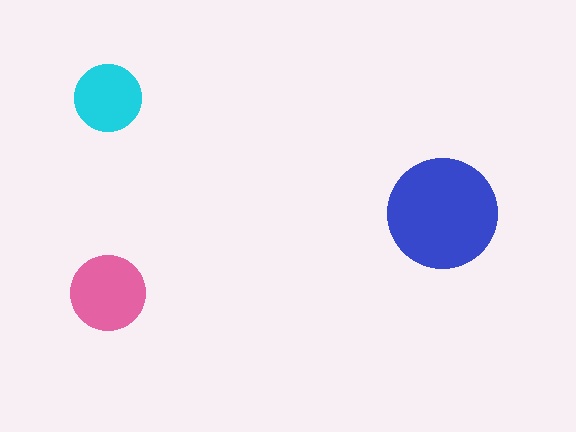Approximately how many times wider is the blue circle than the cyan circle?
About 1.5 times wider.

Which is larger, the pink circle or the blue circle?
The blue one.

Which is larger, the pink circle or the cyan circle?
The pink one.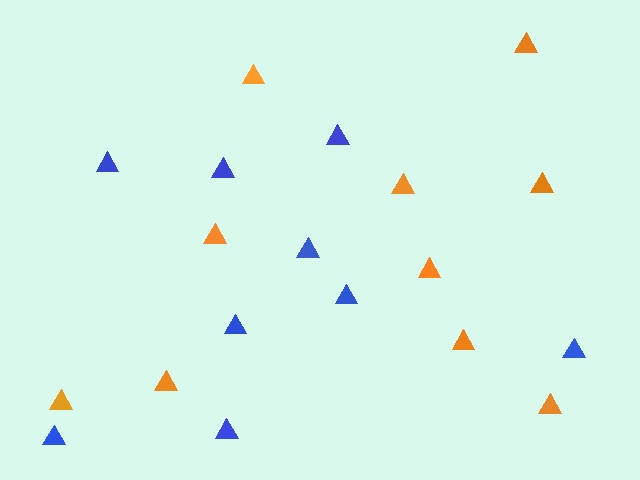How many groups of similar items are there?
There are 2 groups: one group of orange triangles (10) and one group of blue triangles (9).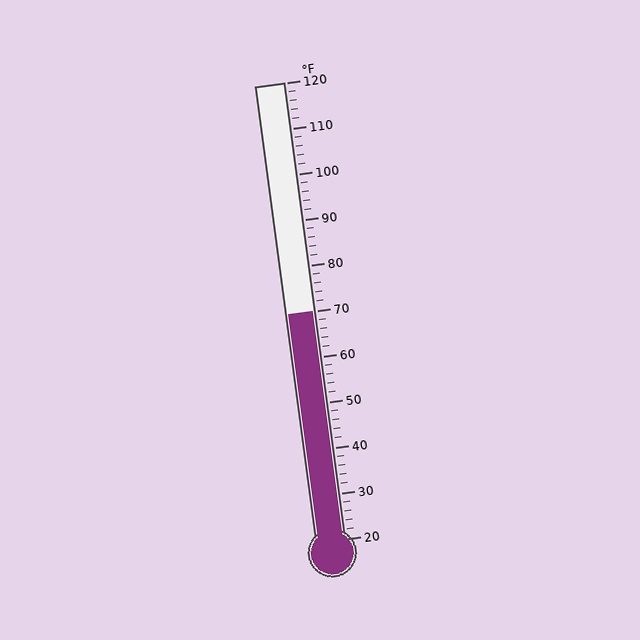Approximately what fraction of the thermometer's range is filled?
The thermometer is filled to approximately 50% of its range.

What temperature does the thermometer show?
The thermometer shows approximately 70°F.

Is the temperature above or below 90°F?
The temperature is below 90°F.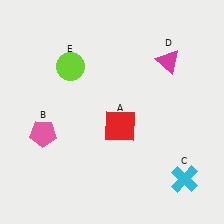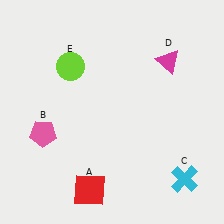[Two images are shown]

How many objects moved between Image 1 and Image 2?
1 object moved between the two images.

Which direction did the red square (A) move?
The red square (A) moved down.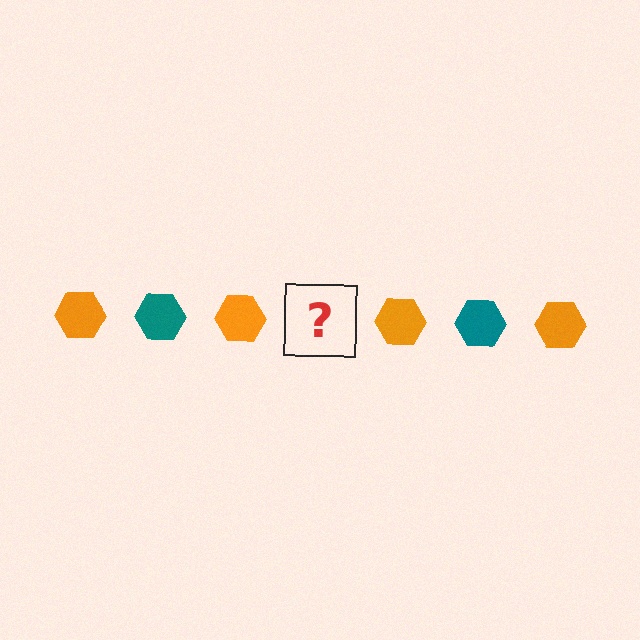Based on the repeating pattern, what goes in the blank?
The blank should be a teal hexagon.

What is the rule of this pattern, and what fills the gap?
The rule is that the pattern cycles through orange, teal hexagons. The gap should be filled with a teal hexagon.